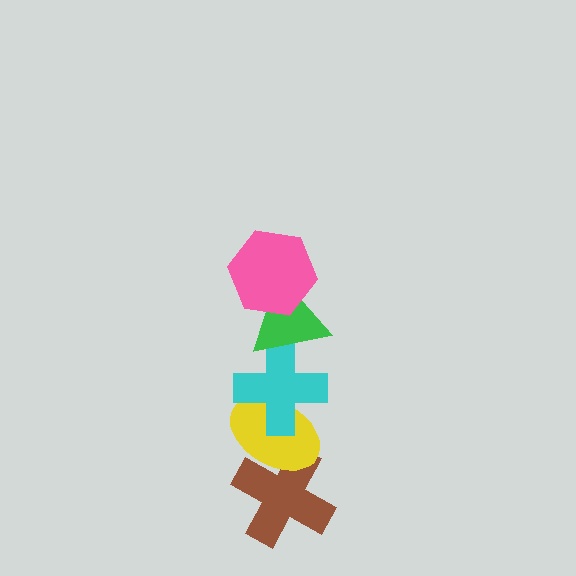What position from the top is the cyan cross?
The cyan cross is 3rd from the top.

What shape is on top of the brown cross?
The yellow ellipse is on top of the brown cross.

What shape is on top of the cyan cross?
The green triangle is on top of the cyan cross.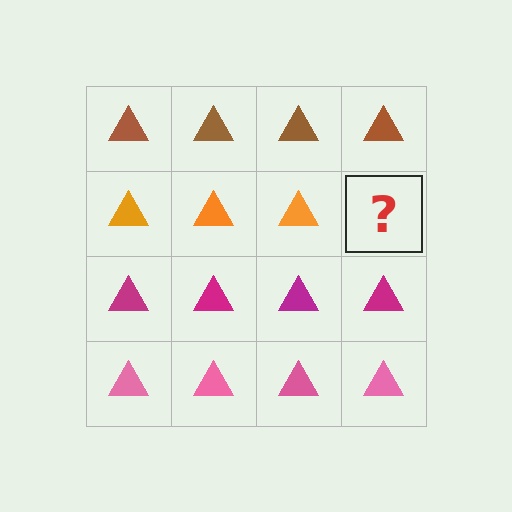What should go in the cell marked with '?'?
The missing cell should contain an orange triangle.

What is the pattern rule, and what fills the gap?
The rule is that each row has a consistent color. The gap should be filled with an orange triangle.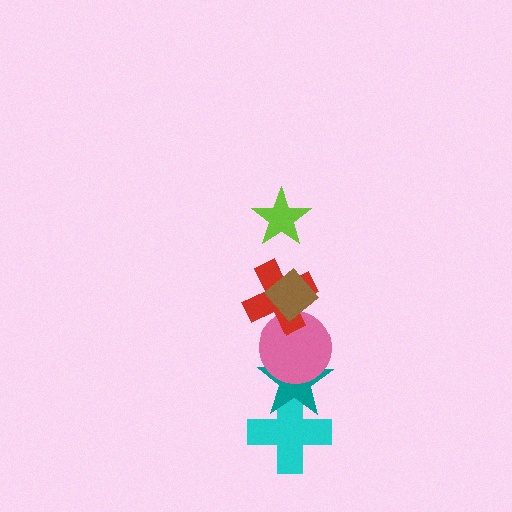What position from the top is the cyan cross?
The cyan cross is 6th from the top.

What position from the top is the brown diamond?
The brown diamond is 2nd from the top.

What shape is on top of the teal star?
The pink circle is on top of the teal star.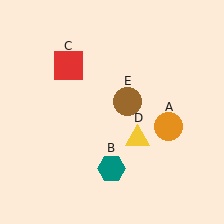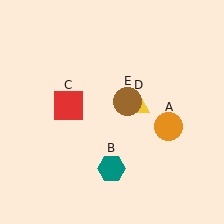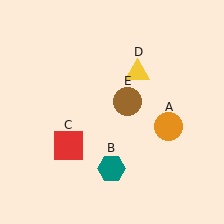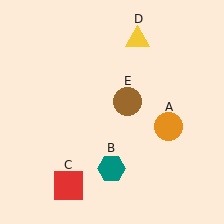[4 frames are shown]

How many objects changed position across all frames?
2 objects changed position: red square (object C), yellow triangle (object D).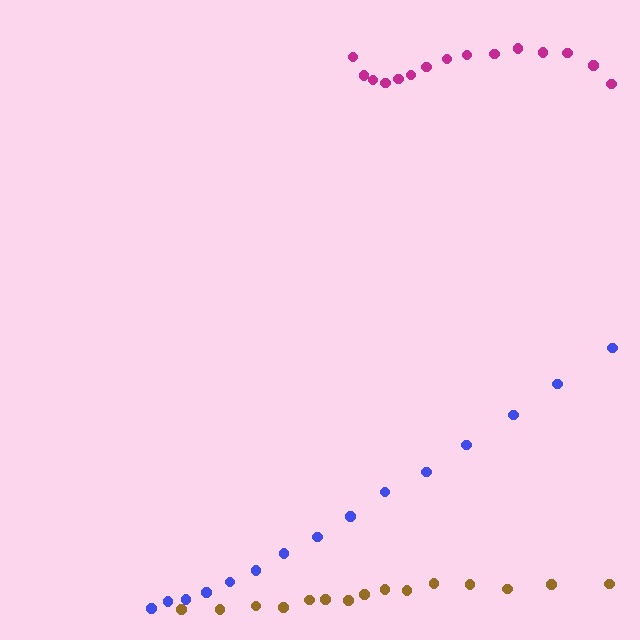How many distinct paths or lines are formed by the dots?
There are 3 distinct paths.